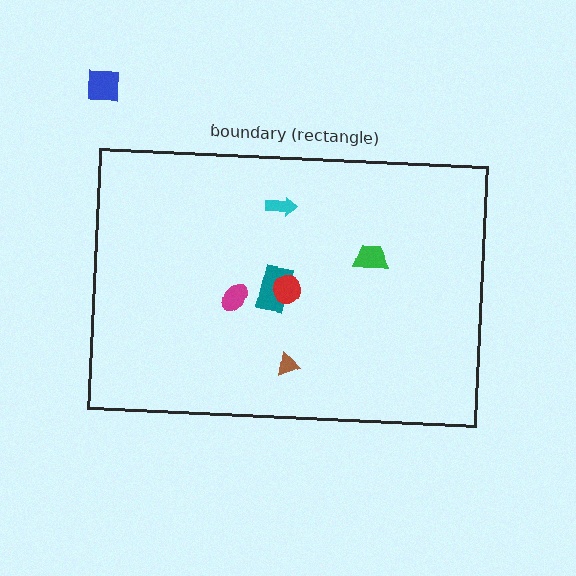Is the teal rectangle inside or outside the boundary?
Inside.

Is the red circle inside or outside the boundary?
Inside.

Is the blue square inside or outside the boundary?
Outside.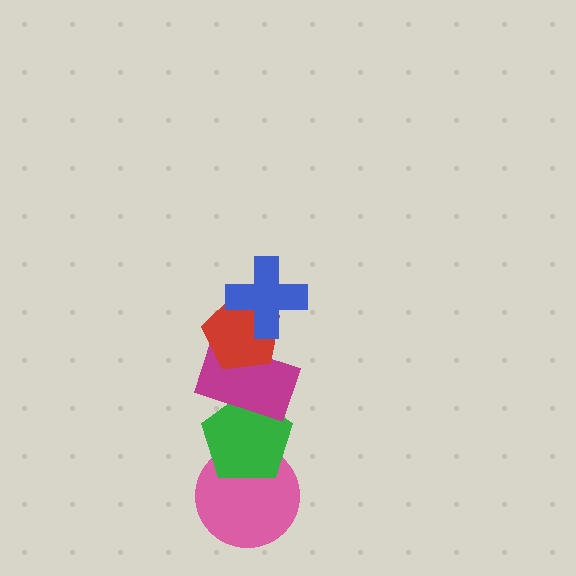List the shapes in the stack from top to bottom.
From top to bottom: the blue cross, the red pentagon, the magenta rectangle, the green pentagon, the pink circle.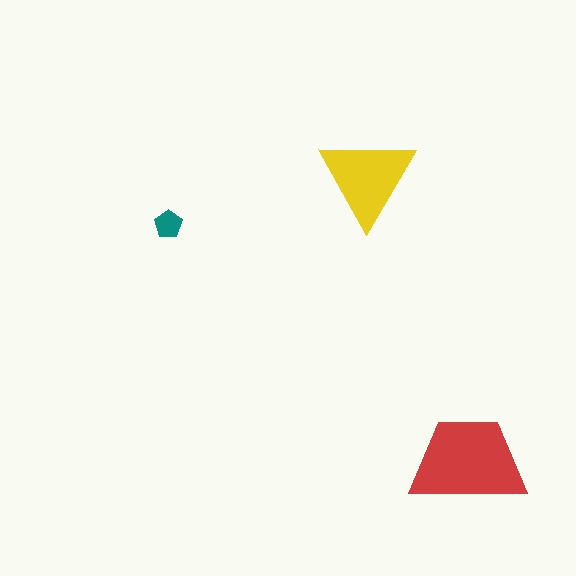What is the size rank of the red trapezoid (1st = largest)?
1st.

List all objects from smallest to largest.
The teal pentagon, the yellow triangle, the red trapezoid.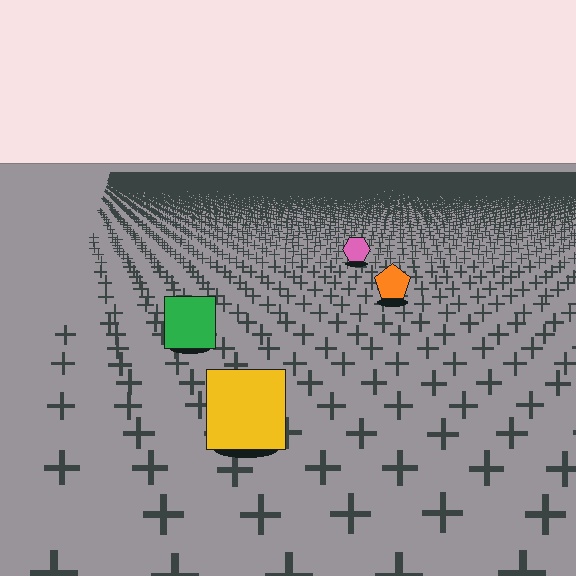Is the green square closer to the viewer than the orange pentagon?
Yes. The green square is closer — you can tell from the texture gradient: the ground texture is coarser near it.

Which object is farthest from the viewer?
The pink hexagon is farthest from the viewer. It appears smaller and the ground texture around it is denser.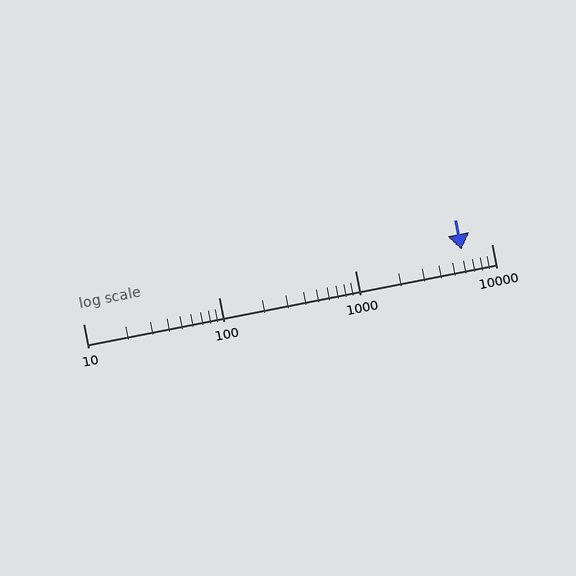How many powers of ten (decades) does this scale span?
The scale spans 3 decades, from 10 to 10000.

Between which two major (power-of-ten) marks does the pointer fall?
The pointer is between 1000 and 10000.